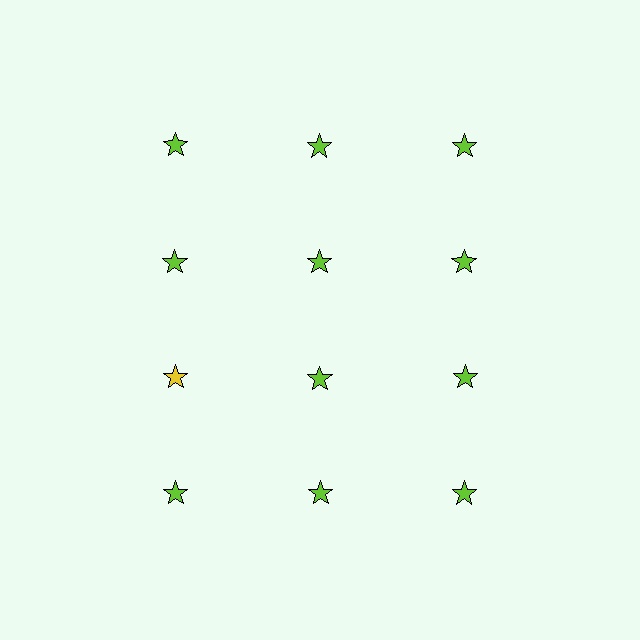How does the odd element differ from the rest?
It has a different color: yellow instead of lime.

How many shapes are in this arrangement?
There are 12 shapes arranged in a grid pattern.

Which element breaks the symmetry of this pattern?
The yellow star in the third row, leftmost column breaks the symmetry. All other shapes are lime stars.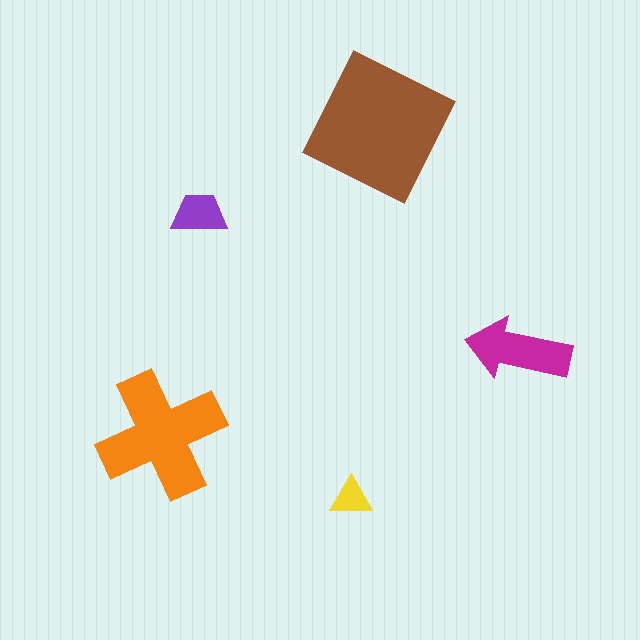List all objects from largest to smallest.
The brown square, the orange cross, the magenta arrow, the purple trapezoid, the yellow triangle.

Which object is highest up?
The brown square is topmost.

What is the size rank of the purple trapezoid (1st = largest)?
4th.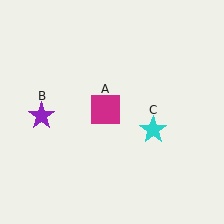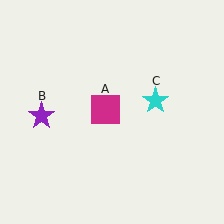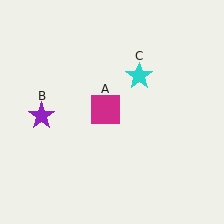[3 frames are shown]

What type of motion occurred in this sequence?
The cyan star (object C) rotated counterclockwise around the center of the scene.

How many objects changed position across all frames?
1 object changed position: cyan star (object C).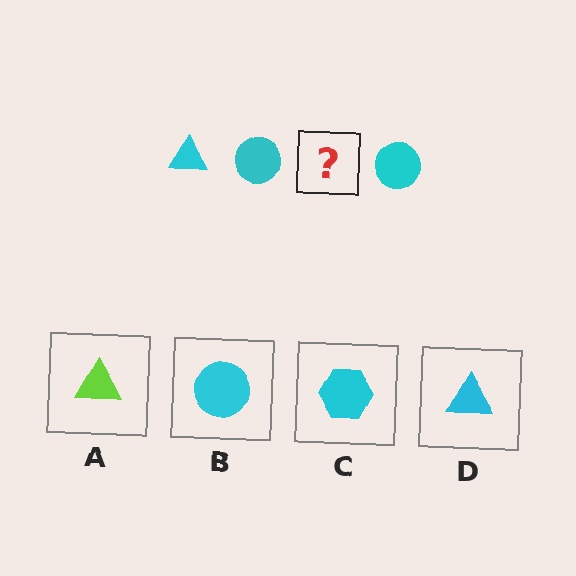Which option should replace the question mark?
Option D.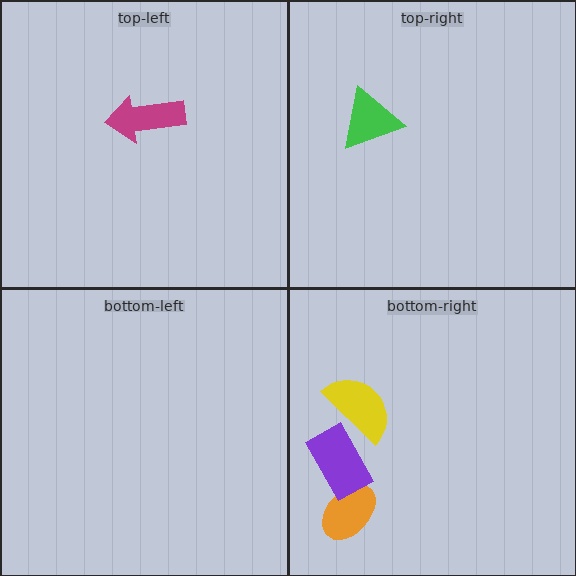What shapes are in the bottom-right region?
The yellow semicircle, the orange ellipse, the purple rectangle.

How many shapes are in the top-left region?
1.